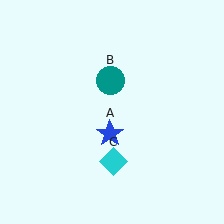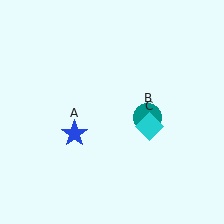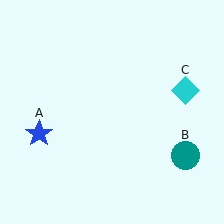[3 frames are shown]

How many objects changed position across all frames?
3 objects changed position: blue star (object A), teal circle (object B), cyan diamond (object C).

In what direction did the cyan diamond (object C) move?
The cyan diamond (object C) moved up and to the right.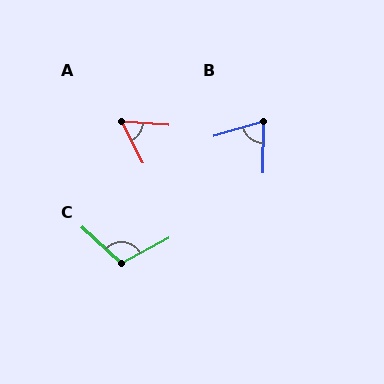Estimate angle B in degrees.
Approximately 72 degrees.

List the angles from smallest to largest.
A (58°), B (72°), C (109°).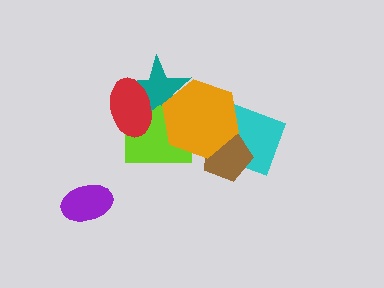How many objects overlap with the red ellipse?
2 objects overlap with the red ellipse.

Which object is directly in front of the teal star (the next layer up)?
The red ellipse is directly in front of the teal star.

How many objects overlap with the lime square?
3 objects overlap with the lime square.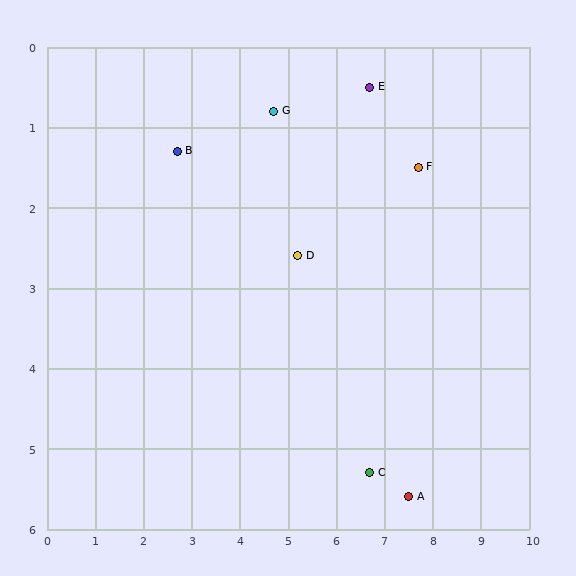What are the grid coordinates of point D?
Point D is at approximately (5.2, 2.6).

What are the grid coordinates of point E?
Point E is at approximately (6.7, 0.5).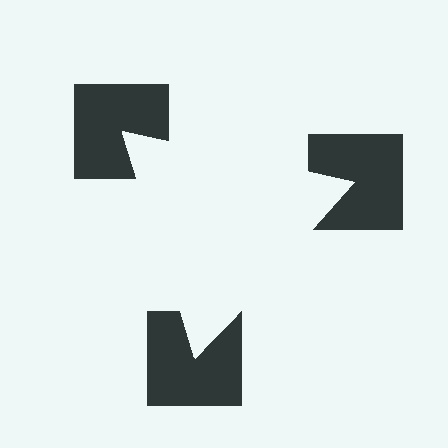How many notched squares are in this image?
There are 3 — one at each vertex of the illusory triangle.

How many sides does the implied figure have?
3 sides.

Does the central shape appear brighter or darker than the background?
It typically appears slightly brighter than the background, even though no actual brightness change is drawn.